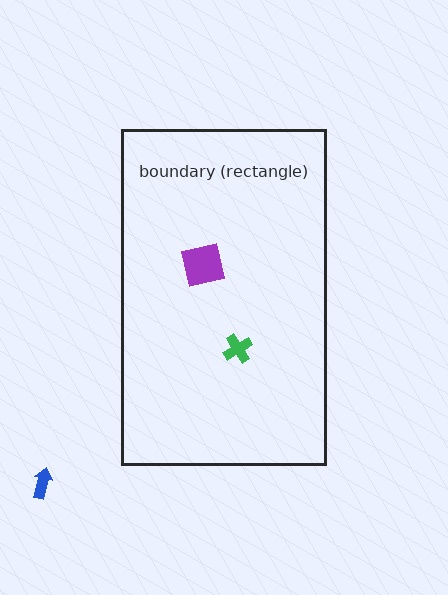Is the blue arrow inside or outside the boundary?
Outside.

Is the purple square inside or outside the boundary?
Inside.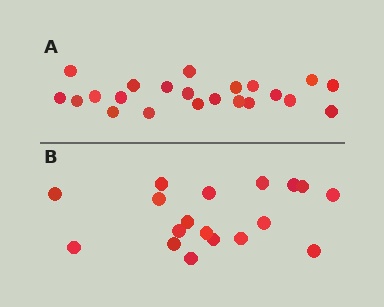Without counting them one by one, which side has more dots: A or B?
Region A (the top region) has more dots.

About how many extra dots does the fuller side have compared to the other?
Region A has about 4 more dots than region B.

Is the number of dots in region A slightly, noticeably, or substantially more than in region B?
Region A has only slightly more — the two regions are fairly close. The ratio is roughly 1.2 to 1.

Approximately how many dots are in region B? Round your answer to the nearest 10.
About 20 dots. (The exact count is 18, which rounds to 20.)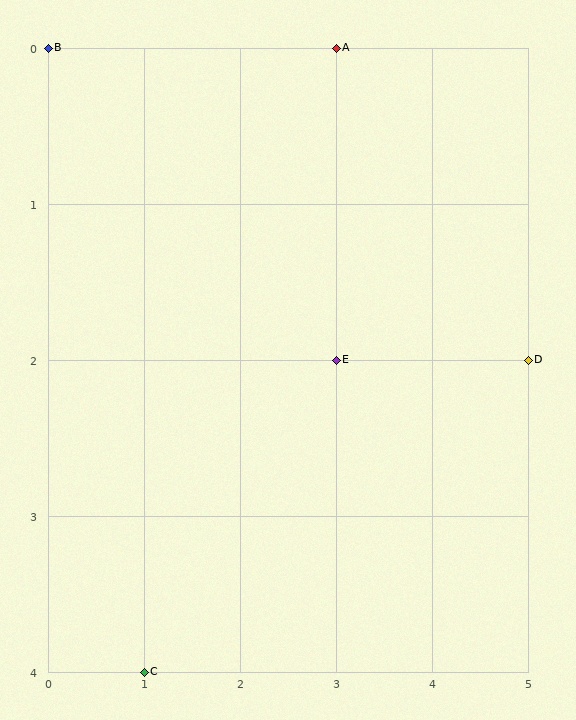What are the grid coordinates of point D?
Point D is at grid coordinates (5, 2).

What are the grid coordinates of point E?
Point E is at grid coordinates (3, 2).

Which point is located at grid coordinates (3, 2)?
Point E is at (3, 2).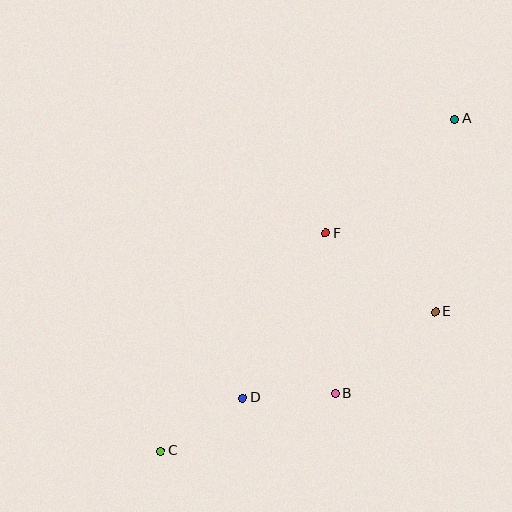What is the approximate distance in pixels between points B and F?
The distance between B and F is approximately 161 pixels.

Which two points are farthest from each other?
Points A and C are farthest from each other.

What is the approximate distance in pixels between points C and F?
The distance between C and F is approximately 273 pixels.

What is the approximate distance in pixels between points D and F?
The distance between D and F is approximately 184 pixels.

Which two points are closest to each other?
Points B and D are closest to each other.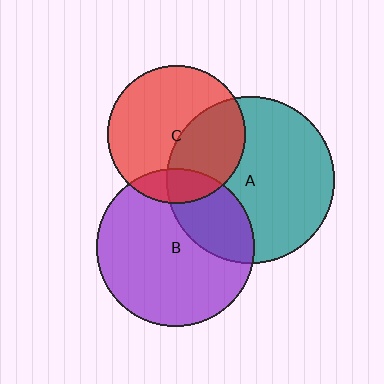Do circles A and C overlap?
Yes.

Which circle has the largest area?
Circle A (teal).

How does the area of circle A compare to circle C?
Approximately 1.5 times.